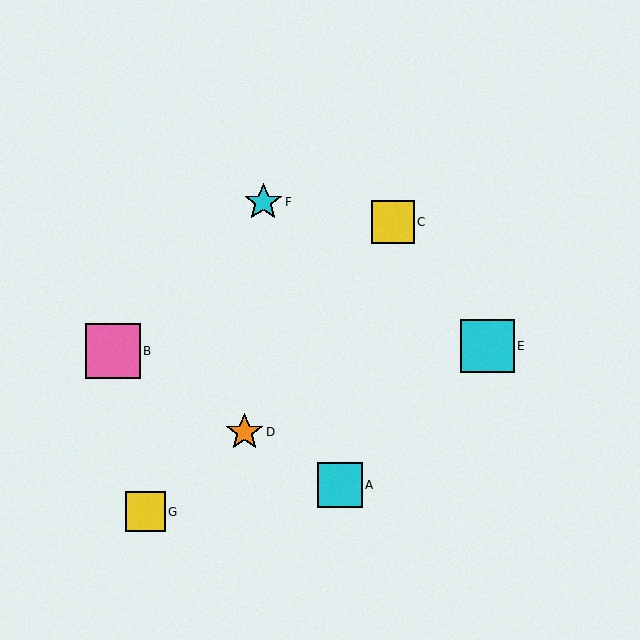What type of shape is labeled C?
Shape C is a yellow square.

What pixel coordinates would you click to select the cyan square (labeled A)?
Click at (340, 485) to select the cyan square A.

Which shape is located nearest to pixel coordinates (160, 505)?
The yellow square (labeled G) at (145, 512) is nearest to that location.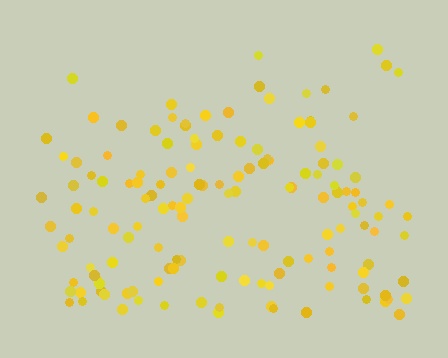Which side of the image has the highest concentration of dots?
The bottom.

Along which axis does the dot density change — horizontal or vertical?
Vertical.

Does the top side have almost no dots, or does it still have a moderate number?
Still a moderate number, just noticeably fewer than the bottom.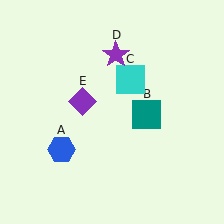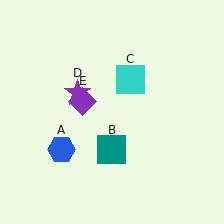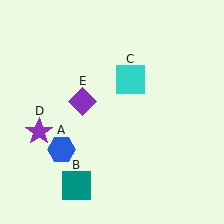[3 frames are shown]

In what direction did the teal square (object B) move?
The teal square (object B) moved down and to the left.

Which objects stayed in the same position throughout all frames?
Blue hexagon (object A) and cyan square (object C) and purple diamond (object E) remained stationary.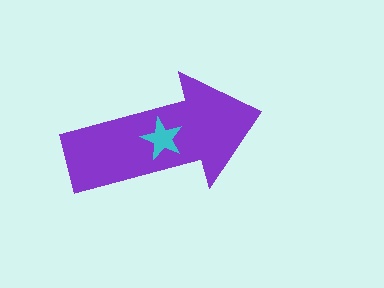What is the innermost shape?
The cyan star.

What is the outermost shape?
The purple arrow.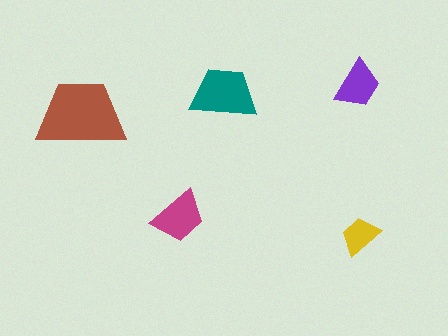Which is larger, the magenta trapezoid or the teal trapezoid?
The teal one.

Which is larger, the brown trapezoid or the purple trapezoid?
The brown one.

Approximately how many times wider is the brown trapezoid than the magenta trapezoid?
About 1.5 times wider.